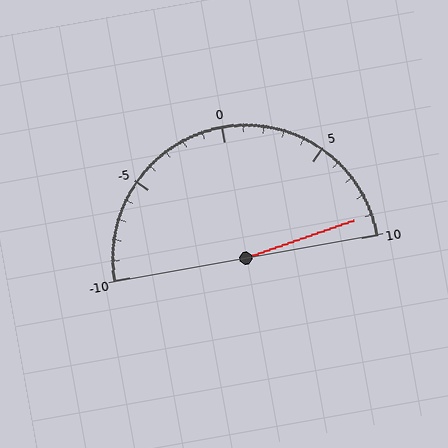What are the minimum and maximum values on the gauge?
The gauge ranges from -10 to 10.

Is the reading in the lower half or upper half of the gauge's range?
The reading is in the upper half of the range (-10 to 10).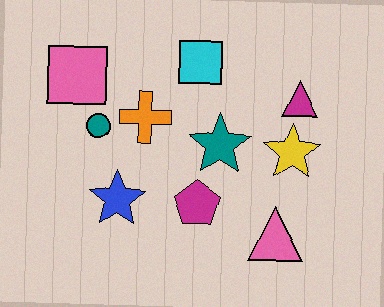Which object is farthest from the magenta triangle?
The pink square is farthest from the magenta triangle.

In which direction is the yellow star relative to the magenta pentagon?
The yellow star is to the right of the magenta pentagon.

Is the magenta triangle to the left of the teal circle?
No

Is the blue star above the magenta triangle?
No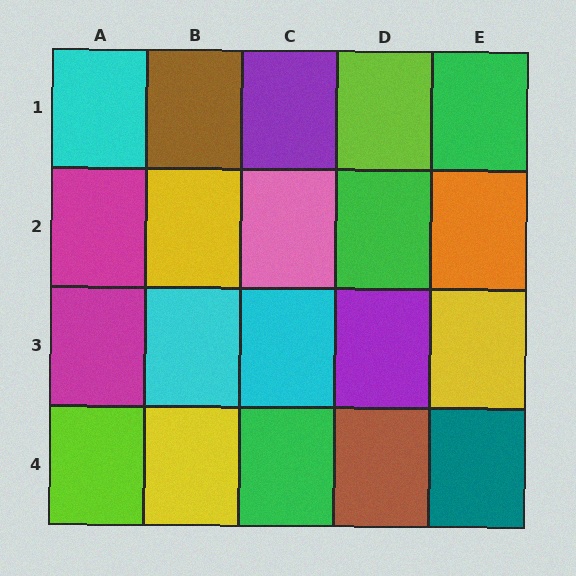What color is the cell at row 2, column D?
Green.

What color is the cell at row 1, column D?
Lime.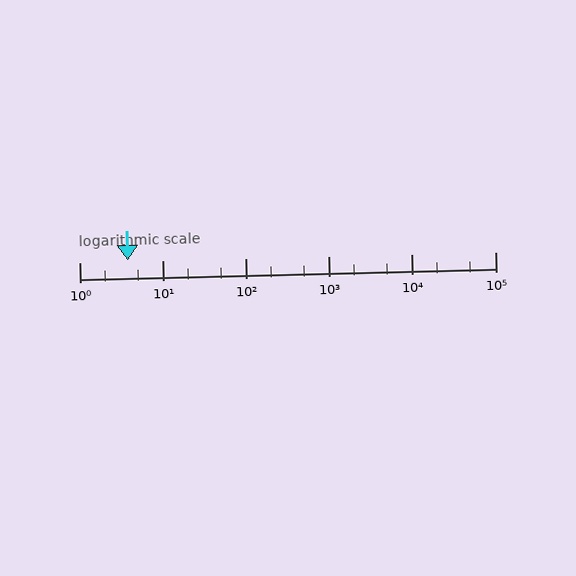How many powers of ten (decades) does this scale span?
The scale spans 5 decades, from 1 to 100000.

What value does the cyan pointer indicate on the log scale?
The pointer indicates approximately 3.8.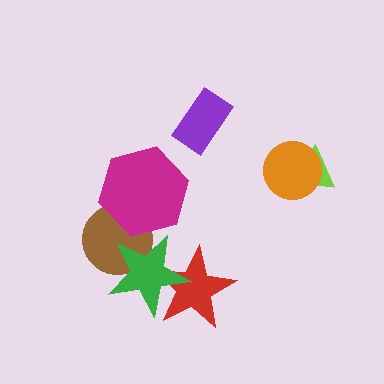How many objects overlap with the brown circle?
2 objects overlap with the brown circle.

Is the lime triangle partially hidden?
Yes, it is partially covered by another shape.